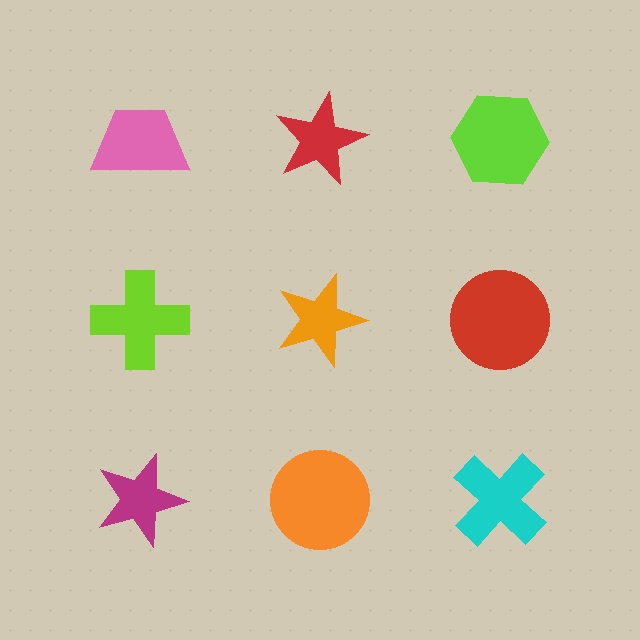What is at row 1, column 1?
A pink trapezoid.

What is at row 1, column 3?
A lime hexagon.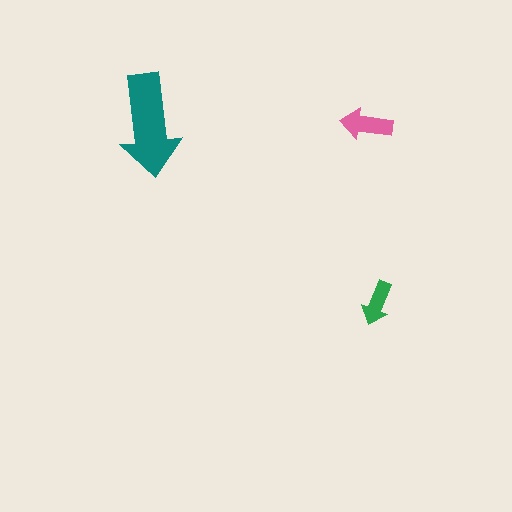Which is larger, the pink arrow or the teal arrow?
The teal one.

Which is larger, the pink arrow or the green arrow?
The pink one.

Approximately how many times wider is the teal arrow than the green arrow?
About 2.5 times wider.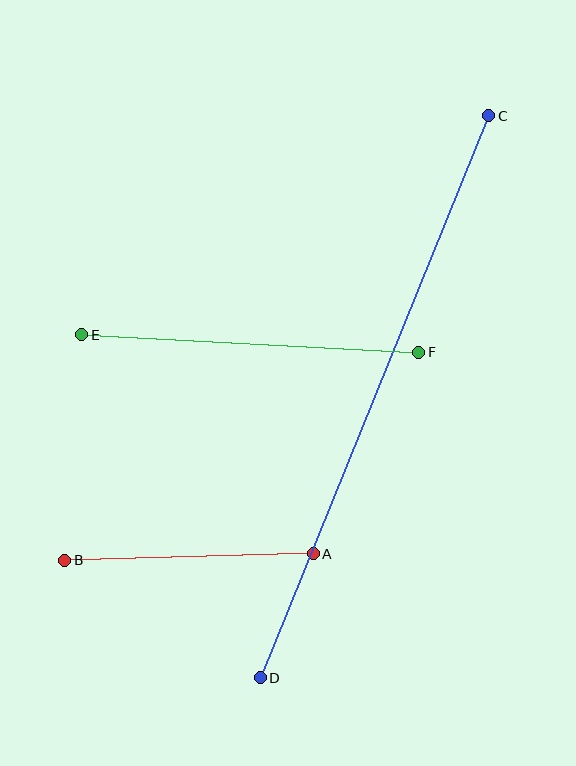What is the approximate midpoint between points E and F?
The midpoint is at approximately (250, 343) pixels.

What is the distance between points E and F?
The distance is approximately 337 pixels.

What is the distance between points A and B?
The distance is approximately 249 pixels.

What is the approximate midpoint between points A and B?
The midpoint is at approximately (189, 557) pixels.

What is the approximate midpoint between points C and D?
The midpoint is at approximately (374, 397) pixels.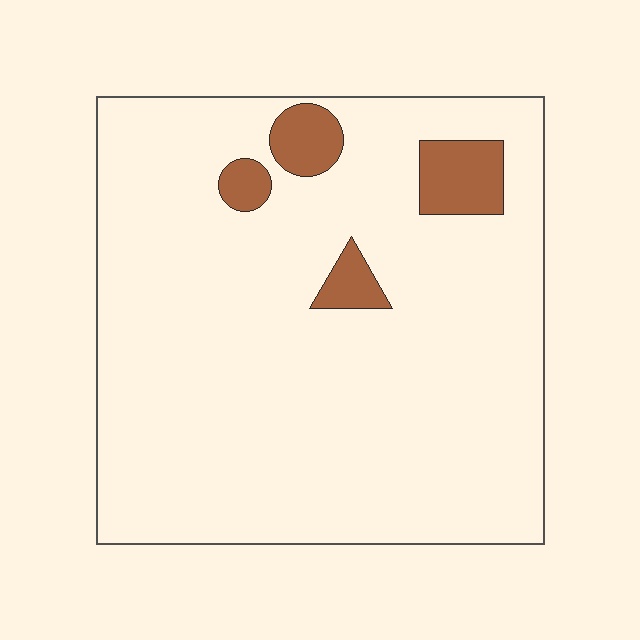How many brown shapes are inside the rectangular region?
4.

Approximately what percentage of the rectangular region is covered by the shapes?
Approximately 10%.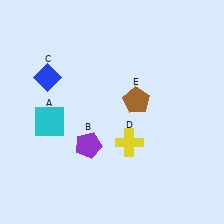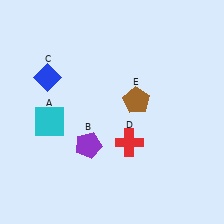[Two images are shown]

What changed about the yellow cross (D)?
In Image 1, D is yellow. In Image 2, it changed to red.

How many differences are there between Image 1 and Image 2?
There is 1 difference between the two images.